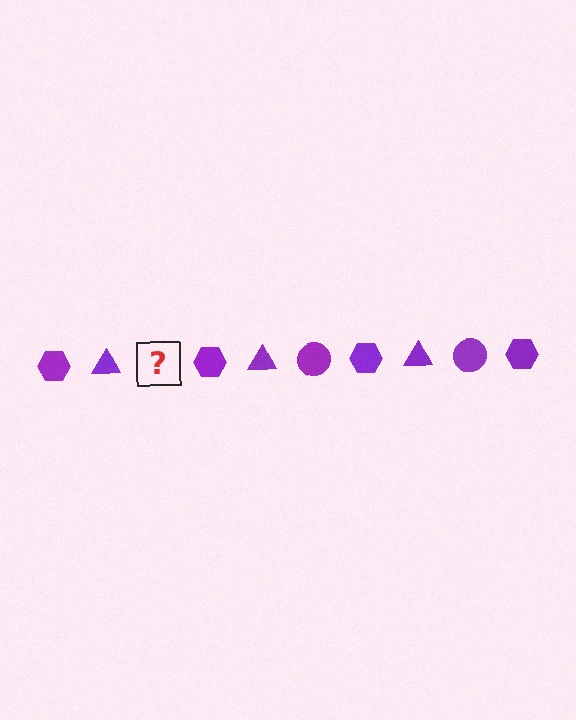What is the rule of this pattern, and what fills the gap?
The rule is that the pattern cycles through hexagon, triangle, circle shapes in purple. The gap should be filled with a purple circle.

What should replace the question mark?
The question mark should be replaced with a purple circle.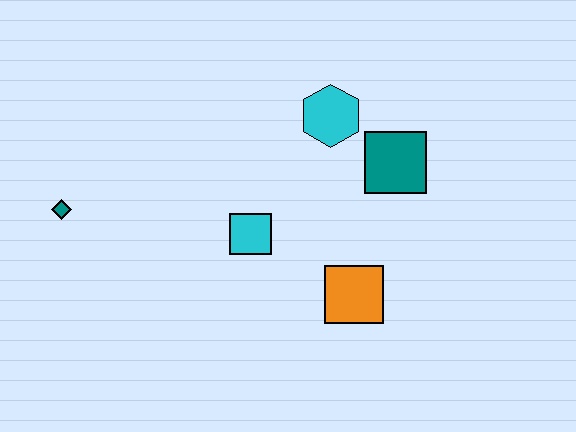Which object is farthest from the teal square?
The teal diamond is farthest from the teal square.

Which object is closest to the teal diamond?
The cyan square is closest to the teal diamond.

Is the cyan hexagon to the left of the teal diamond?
No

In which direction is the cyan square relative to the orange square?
The cyan square is to the left of the orange square.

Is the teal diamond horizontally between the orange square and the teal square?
No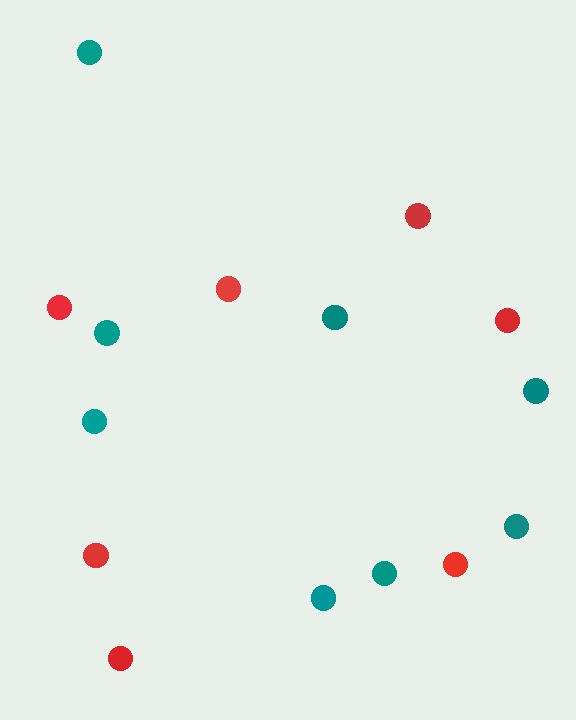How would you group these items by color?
There are 2 groups: one group of red circles (7) and one group of teal circles (8).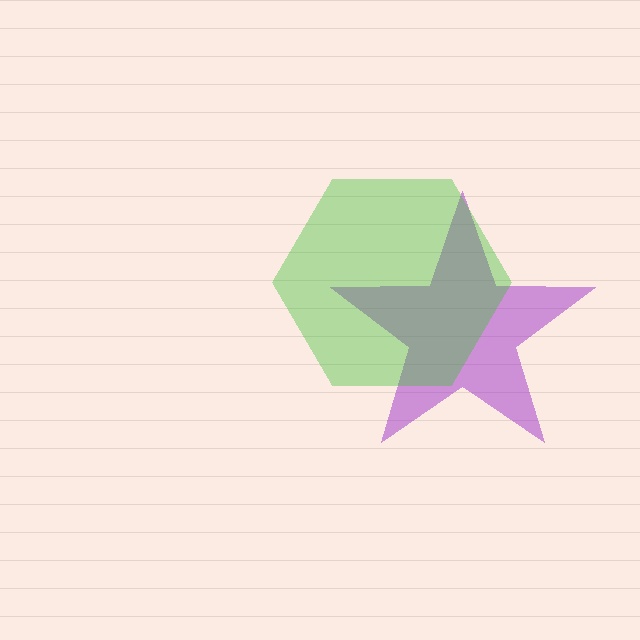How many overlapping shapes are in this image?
There are 2 overlapping shapes in the image.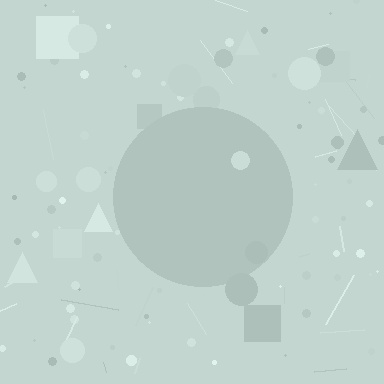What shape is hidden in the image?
A circle is hidden in the image.